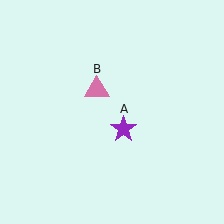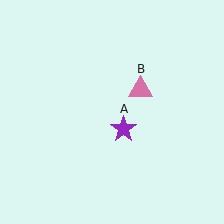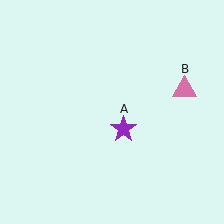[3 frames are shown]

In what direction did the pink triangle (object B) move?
The pink triangle (object B) moved right.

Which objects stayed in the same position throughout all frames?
Purple star (object A) remained stationary.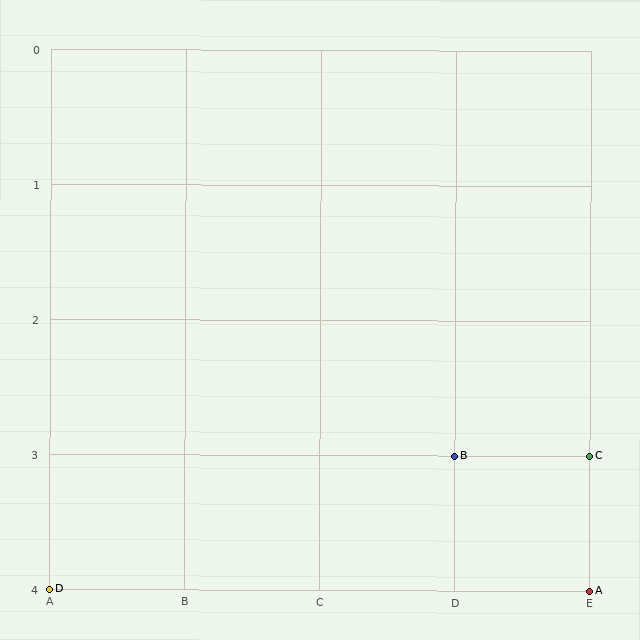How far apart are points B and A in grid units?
Points B and A are 1 column and 1 row apart (about 1.4 grid units diagonally).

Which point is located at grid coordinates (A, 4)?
Point D is at (A, 4).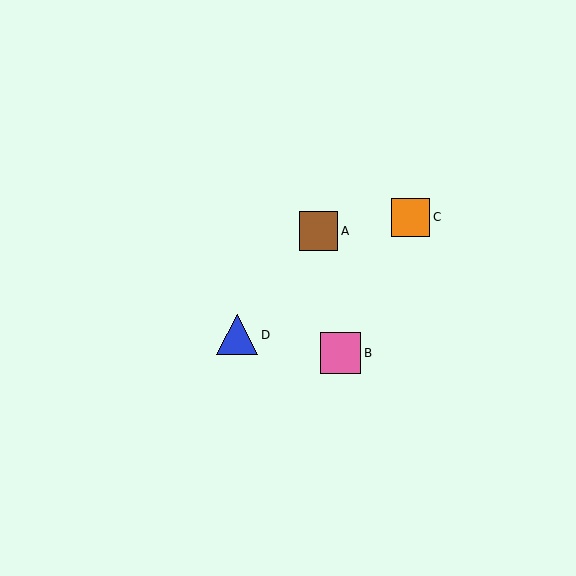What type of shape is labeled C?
Shape C is an orange square.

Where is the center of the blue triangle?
The center of the blue triangle is at (237, 335).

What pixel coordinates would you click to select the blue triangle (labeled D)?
Click at (237, 335) to select the blue triangle D.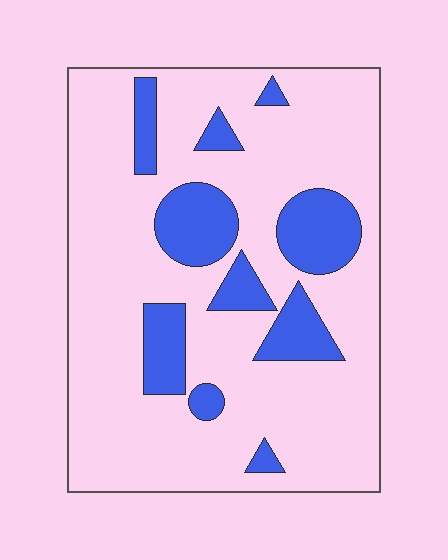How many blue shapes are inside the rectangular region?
10.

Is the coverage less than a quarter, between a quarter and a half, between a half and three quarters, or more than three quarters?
Less than a quarter.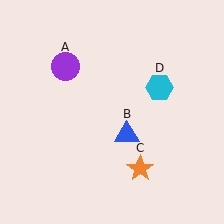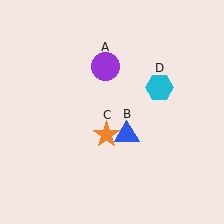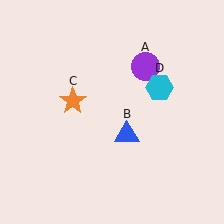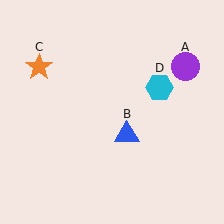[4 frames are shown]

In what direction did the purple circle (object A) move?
The purple circle (object A) moved right.